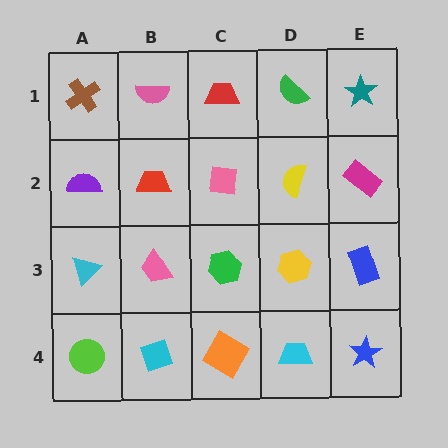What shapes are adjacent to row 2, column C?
A red trapezoid (row 1, column C), a green hexagon (row 3, column C), a red trapezoid (row 2, column B), a yellow semicircle (row 2, column D).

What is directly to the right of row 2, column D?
A magenta rectangle.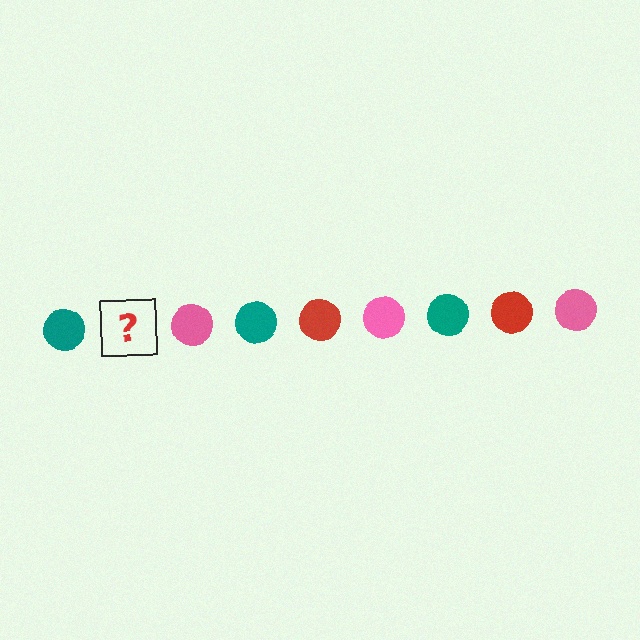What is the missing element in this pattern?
The missing element is a red circle.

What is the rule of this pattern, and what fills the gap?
The rule is that the pattern cycles through teal, red, pink circles. The gap should be filled with a red circle.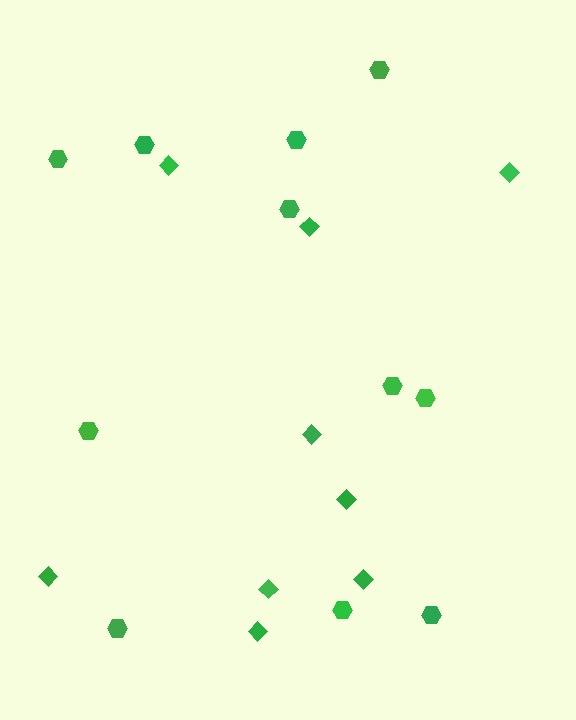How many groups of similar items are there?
There are 2 groups: one group of hexagons (11) and one group of diamonds (9).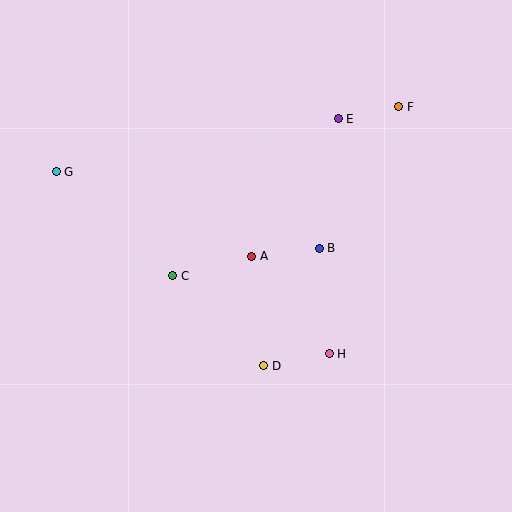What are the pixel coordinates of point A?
Point A is at (251, 256).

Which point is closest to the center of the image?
Point A at (251, 256) is closest to the center.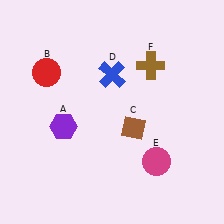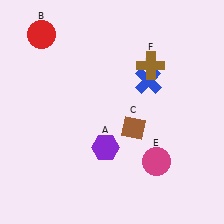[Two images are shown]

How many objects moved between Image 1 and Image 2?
3 objects moved between the two images.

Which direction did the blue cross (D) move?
The blue cross (D) moved right.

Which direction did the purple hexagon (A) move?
The purple hexagon (A) moved right.